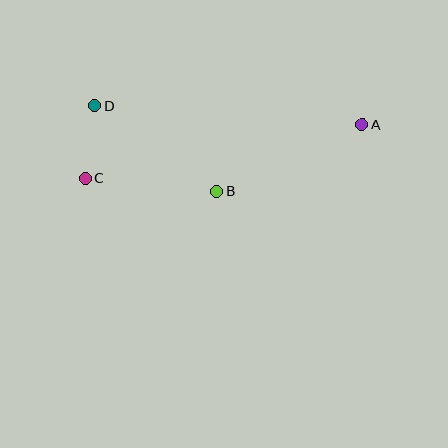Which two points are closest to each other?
Points C and D are closest to each other.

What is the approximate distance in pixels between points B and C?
The distance between B and C is approximately 132 pixels.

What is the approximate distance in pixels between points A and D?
The distance between A and D is approximately 268 pixels.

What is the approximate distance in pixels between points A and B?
The distance between A and B is approximately 160 pixels.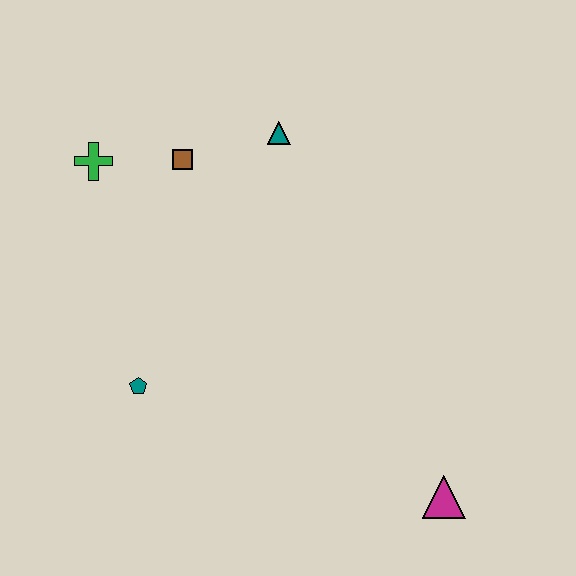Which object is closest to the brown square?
The green cross is closest to the brown square.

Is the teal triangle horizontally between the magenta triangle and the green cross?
Yes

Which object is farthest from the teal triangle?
The magenta triangle is farthest from the teal triangle.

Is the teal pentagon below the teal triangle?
Yes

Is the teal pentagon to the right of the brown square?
No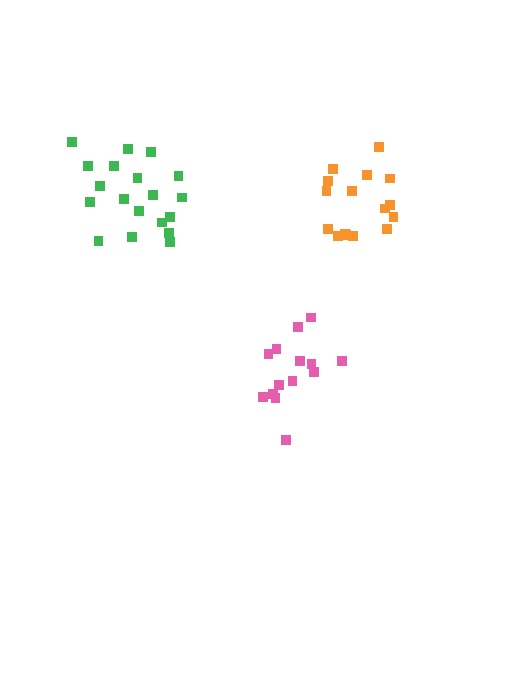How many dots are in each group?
Group 1: 14 dots, Group 2: 16 dots, Group 3: 19 dots (49 total).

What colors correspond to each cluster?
The clusters are colored: pink, orange, green.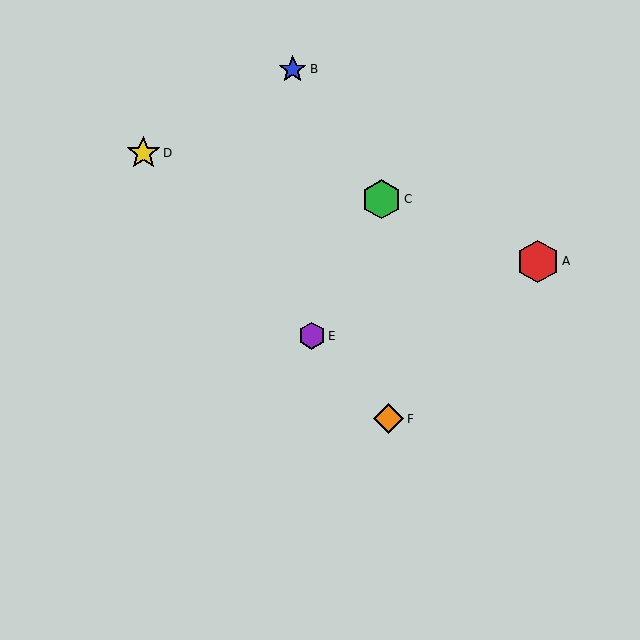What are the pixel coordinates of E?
Object E is at (312, 336).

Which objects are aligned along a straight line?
Objects D, E, F are aligned along a straight line.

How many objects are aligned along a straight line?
3 objects (D, E, F) are aligned along a straight line.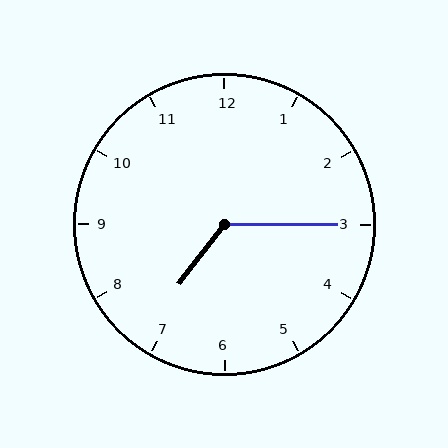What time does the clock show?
7:15.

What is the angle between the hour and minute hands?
Approximately 128 degrees.